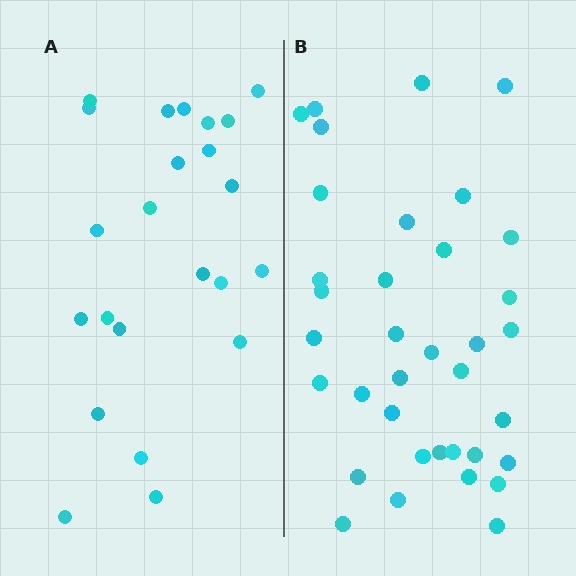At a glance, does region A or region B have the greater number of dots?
Region B (the right region) has more dots.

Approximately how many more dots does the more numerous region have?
Region B has approximately 15 more dots than region A.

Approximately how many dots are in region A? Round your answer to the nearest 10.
About 20 dots. (The exact count is 23, which rounds to 20.)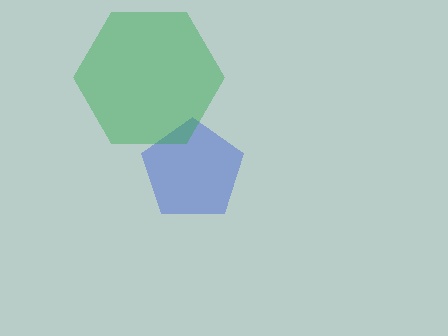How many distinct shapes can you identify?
There are 2 distinct shapes: a blue pentagon, a green hexagon.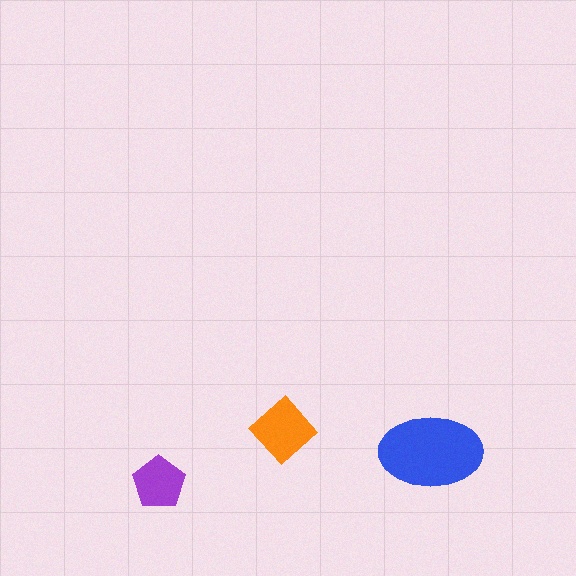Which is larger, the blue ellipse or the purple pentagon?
The blue ellipse.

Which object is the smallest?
The purple pentagon.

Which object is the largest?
The blue ellipse.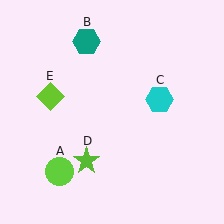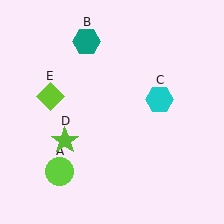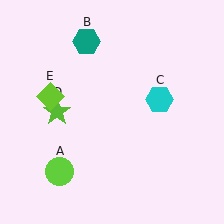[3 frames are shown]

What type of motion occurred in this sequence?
The lime star (object D) rotated clockwise around the center of the scene.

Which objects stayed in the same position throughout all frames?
Lime circle (object A) and teal hexagon (object B) and cyan hexagon (object C) and lime diamond (object E) remained stationary.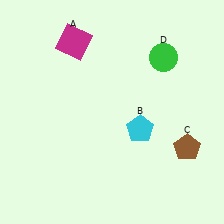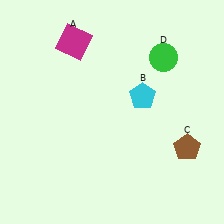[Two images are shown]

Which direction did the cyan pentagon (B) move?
The cyan pentagon (B) moved up.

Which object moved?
The cyan pentagon (B) moved up.